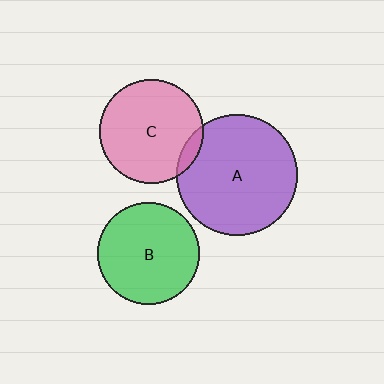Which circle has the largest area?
Circle A (purple).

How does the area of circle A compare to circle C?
Approximately 1.4 times.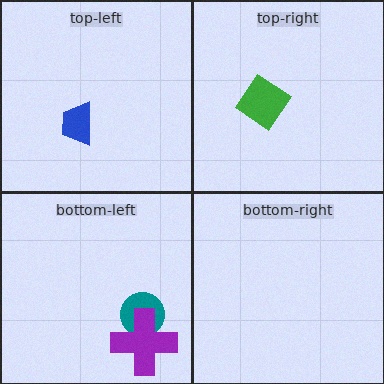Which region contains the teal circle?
The bottom-left region.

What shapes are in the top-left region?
The blue trapezoid.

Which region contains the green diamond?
The top-right region.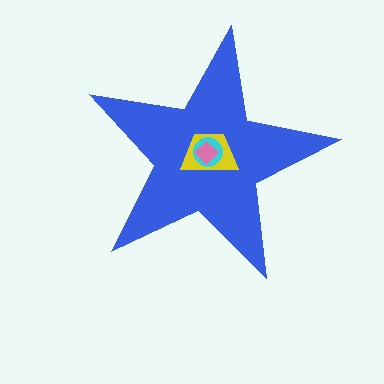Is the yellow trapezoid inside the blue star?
Yes.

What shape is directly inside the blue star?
The yellow trapezoid.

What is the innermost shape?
The pink diamond.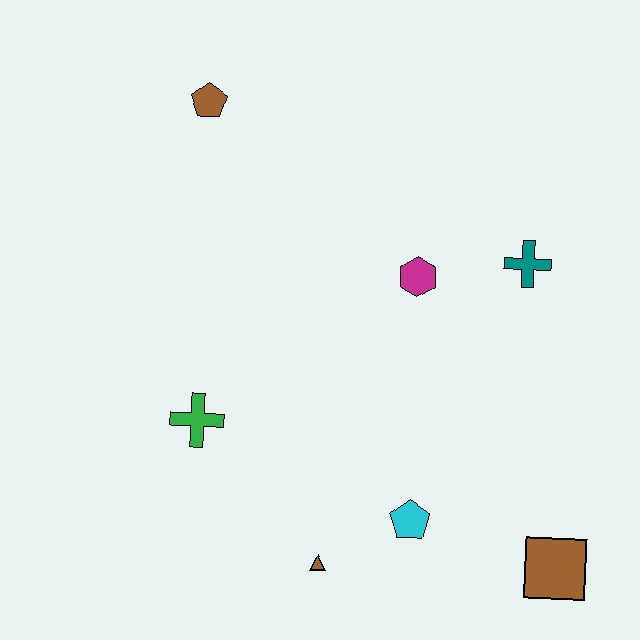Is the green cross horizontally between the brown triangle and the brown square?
No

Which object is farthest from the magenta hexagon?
The brown square is farthest from the magenta hexagon.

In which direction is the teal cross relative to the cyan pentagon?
The teal cross is above the cyan pentagon.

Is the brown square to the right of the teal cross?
Yes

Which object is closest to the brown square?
The cyan pentagon is closest to the brown square.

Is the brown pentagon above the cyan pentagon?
Yes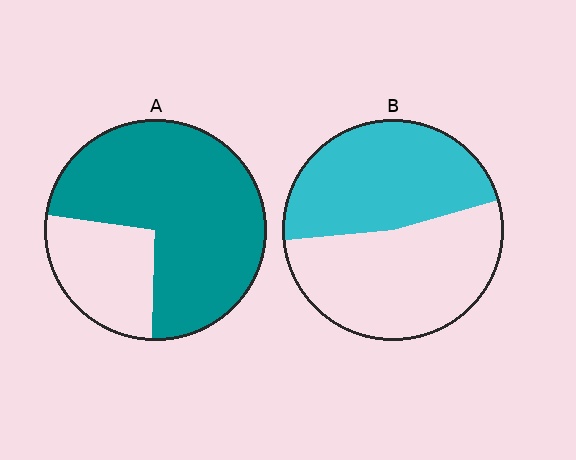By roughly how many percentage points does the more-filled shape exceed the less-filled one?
By roughly 25 percentage points (A over B).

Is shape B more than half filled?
Roughly half.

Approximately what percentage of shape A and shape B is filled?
A is approximately 75% and B is approximately 45%.